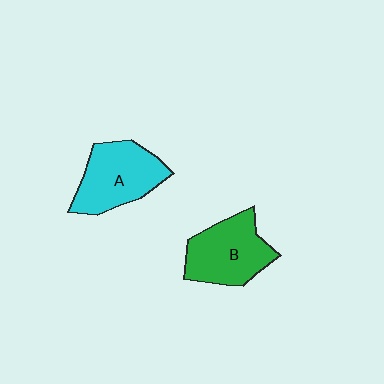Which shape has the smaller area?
Shape B (green).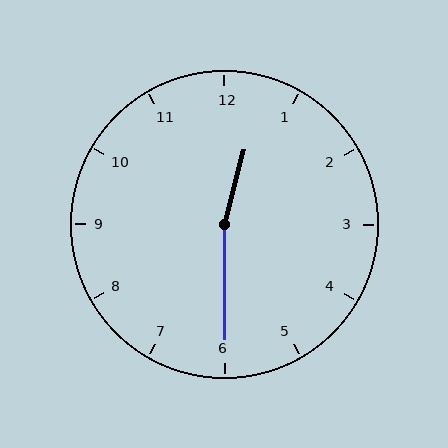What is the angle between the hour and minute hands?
Approximately 165 degrees.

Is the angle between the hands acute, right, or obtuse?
It is obtuse.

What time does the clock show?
12:30.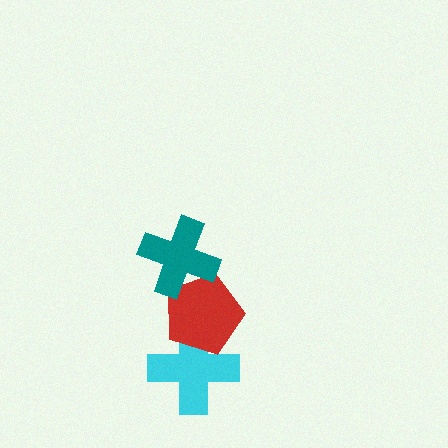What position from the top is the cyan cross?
The cyan cross is 3rd from the top.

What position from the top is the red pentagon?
The red pentagon is 2nd from the top.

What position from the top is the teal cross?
The teal cross is 1st from the top.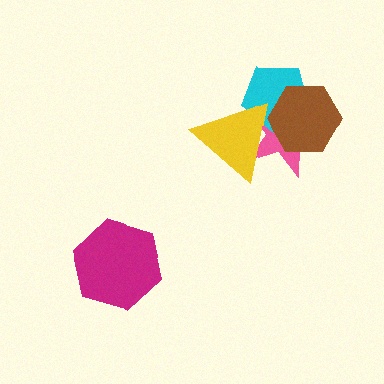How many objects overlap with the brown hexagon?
3 objects overlap with the brown hexagon.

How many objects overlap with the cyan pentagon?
3 objects overlap with the cyan pentagon.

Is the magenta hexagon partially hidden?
No, no other shape covers it.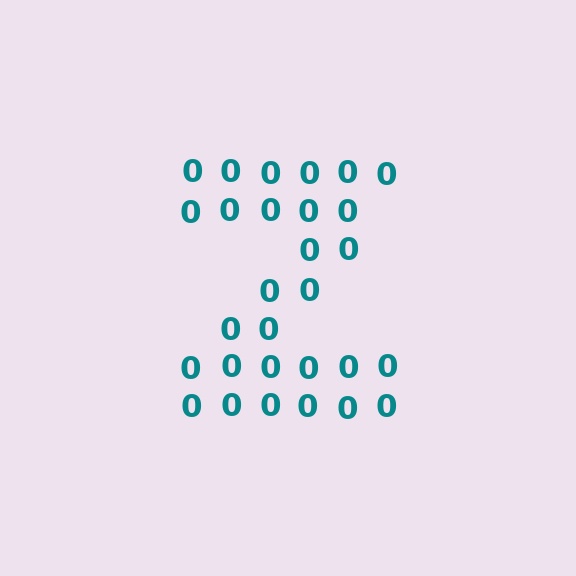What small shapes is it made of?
It is made of small digit 0's.